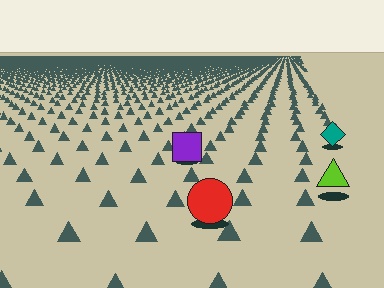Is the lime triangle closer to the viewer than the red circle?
No. The red circle is closer — you can tell from the texture gradient: the ground texture is coarser near it.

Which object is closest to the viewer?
The red circle is closest. The texture marks near it are larger and more spread out.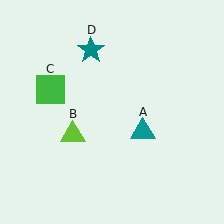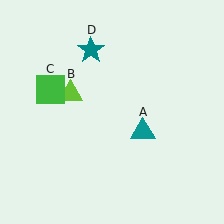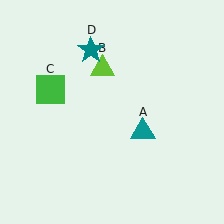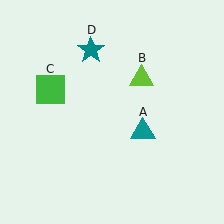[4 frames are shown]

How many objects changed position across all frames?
1 object changed position: lime triangle (object B).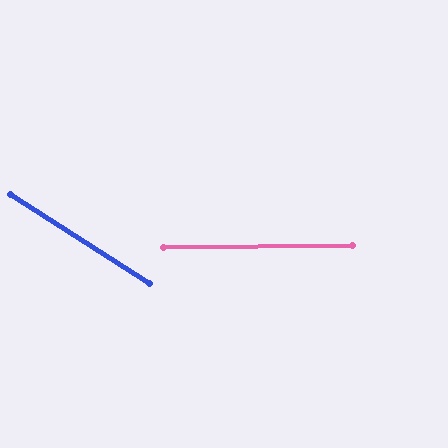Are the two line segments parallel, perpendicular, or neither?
Neither parallel nor perpendicular — they differ by about 33°.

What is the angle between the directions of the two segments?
Approximately 33 degrees.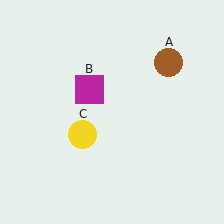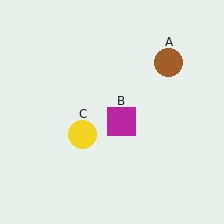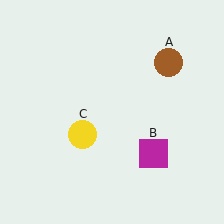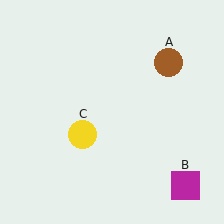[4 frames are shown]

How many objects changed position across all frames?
1 object changed position: magenta square (object B).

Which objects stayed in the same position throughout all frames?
Brown circle (object A) and yellow circle (object C) remained stationary.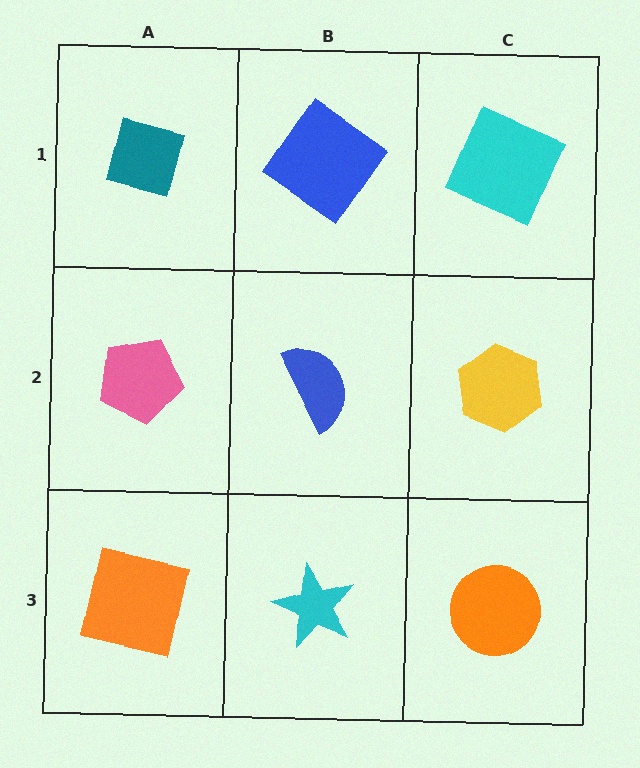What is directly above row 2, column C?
A cyan square.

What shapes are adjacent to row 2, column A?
A teal square (row 1, column A), an orange square (row 3, column A), a blue semicircle (row 2, column B).